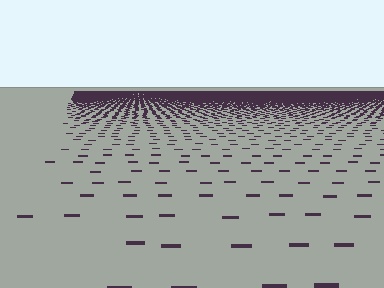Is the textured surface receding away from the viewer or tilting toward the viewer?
The surface is receding away from the viewer. Texture elements get smaller and denser toward the top.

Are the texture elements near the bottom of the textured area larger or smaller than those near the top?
Larger. Near the bottom, elements are closer to the viewer and appear at a bigger on-screen size.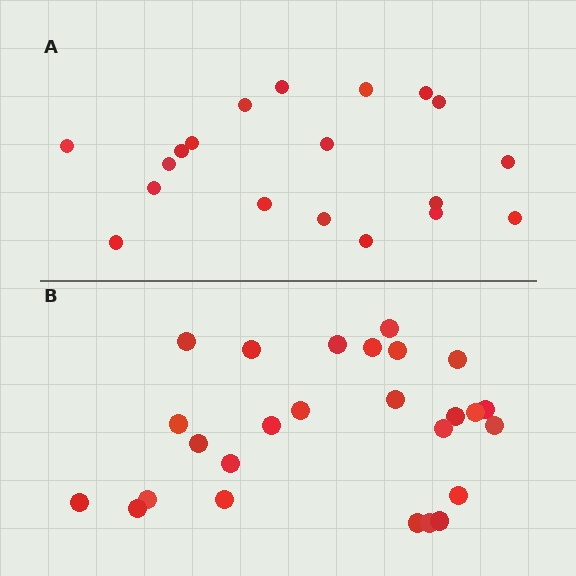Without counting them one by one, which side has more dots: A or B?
Region B (the bottom region) has more dots.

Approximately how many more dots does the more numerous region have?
Region B has roughly 8 or so more dots than region A.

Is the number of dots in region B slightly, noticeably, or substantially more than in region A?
Region B has noticeably more, but not dramatically so. The ratio is roughly 1.4 to 1.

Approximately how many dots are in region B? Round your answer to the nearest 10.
About 30 dots. (The exact count is 26, which rounds to 30.)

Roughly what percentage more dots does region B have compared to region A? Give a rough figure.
About 35% more.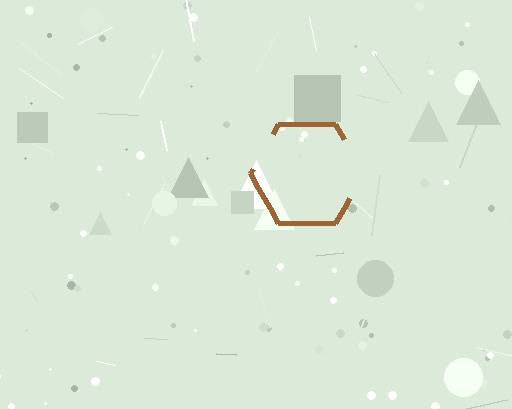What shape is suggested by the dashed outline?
The dashed outline suggests a hexagon.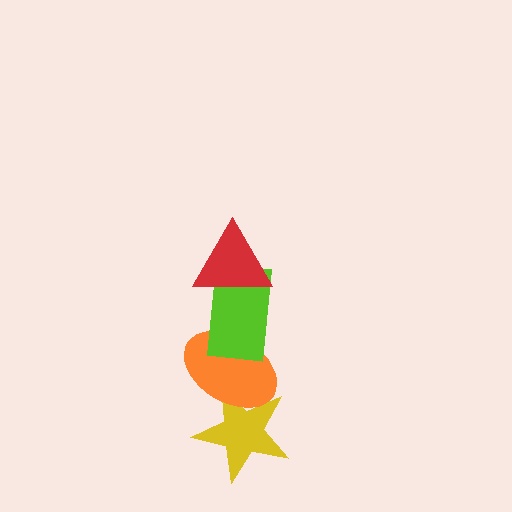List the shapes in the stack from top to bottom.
From top to bottom: the red triangle, the lime rectangle, the orange ellipse, the yellow star.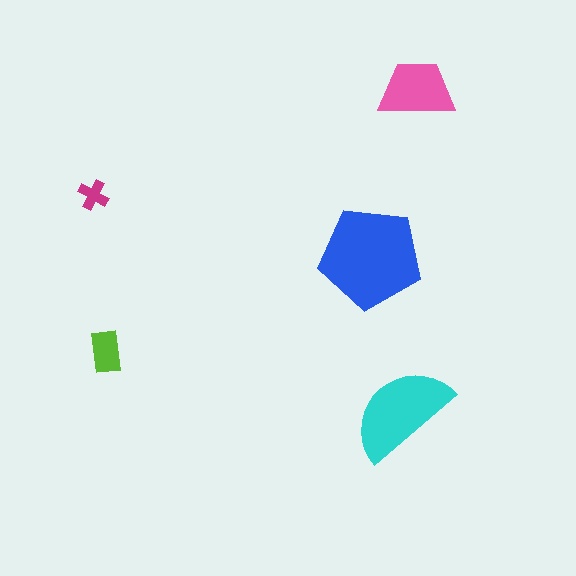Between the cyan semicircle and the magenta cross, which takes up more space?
The cyan semicircle.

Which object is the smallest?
The magenta cross.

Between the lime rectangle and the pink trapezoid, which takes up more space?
The pink trapezoid.